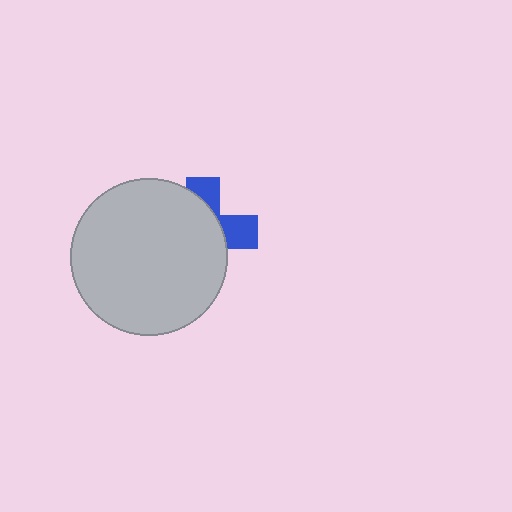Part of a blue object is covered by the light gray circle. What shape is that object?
It is a cross.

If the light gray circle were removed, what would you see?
You would see the complete blue cross.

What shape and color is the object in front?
The object in front is a light gray circle.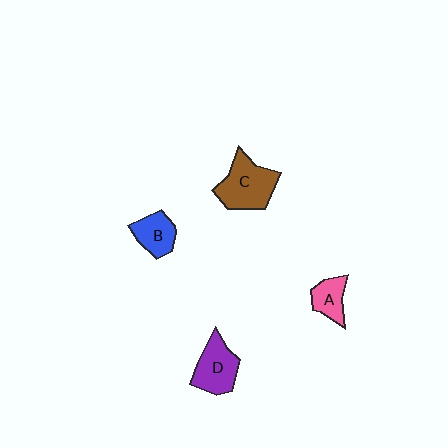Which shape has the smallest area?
Shape A (pink).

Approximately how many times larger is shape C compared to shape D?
Approximately 1.2 times.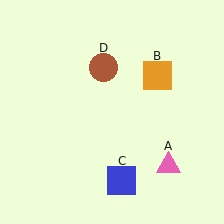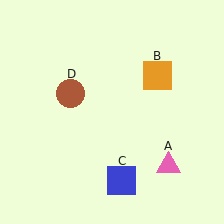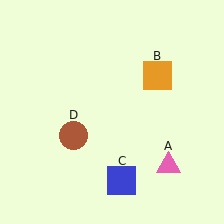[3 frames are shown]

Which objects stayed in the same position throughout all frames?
Pink triangle (object A) and orange square (object B) and blue square (object C) remained stationary.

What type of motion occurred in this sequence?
The brown circle (object D) rotated counterclockwise around the center of the scene.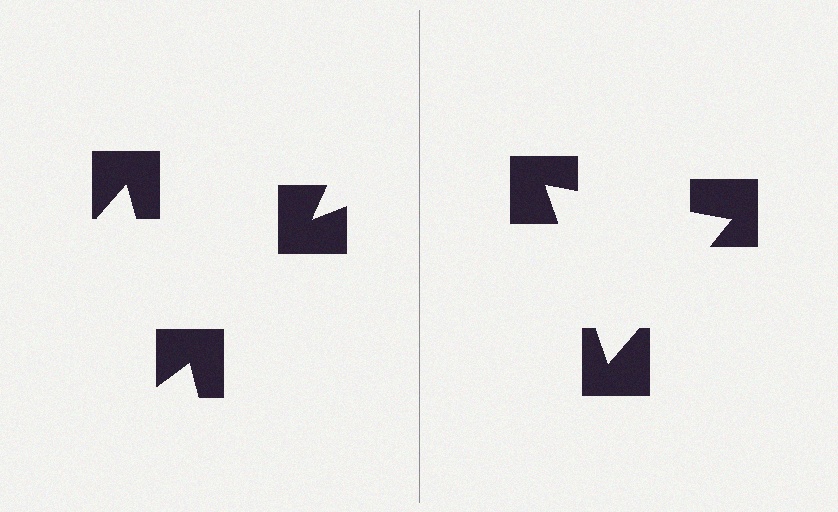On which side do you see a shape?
An illusory triangle appears on the right side. On the left side the wedge cuts are rotated, so no coherent shape forms.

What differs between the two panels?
The notched squares are positioned identically on both sides; only the wedge orientations differ. On the right they align to a triangle; on the left they are misaligned.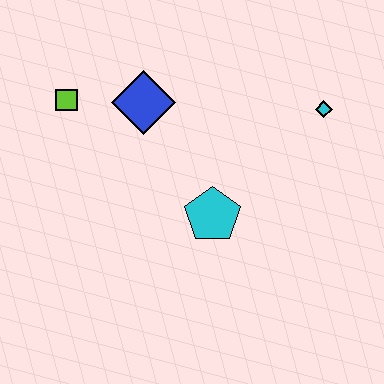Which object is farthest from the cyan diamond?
The lime square is farthest from the cyan diamond.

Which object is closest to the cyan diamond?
The cyan pentagon is closest to the cyan diamond.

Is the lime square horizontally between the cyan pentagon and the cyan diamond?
No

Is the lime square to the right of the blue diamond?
No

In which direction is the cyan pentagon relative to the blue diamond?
The cyan pentagon is below the blue diamond.